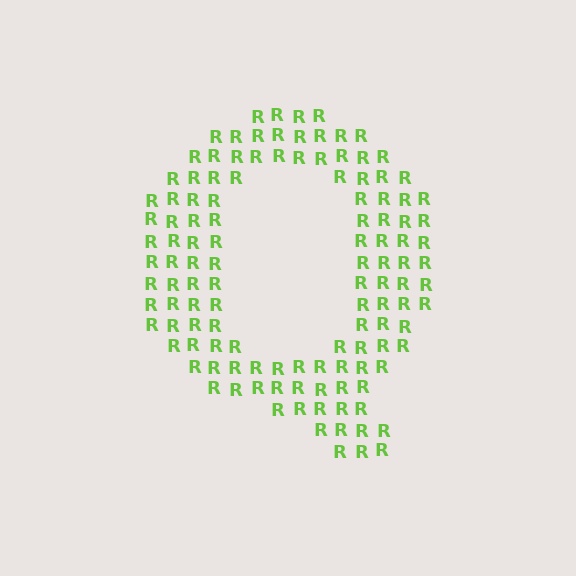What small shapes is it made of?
It is made of small letter R's.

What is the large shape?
The large shape is the letter Q.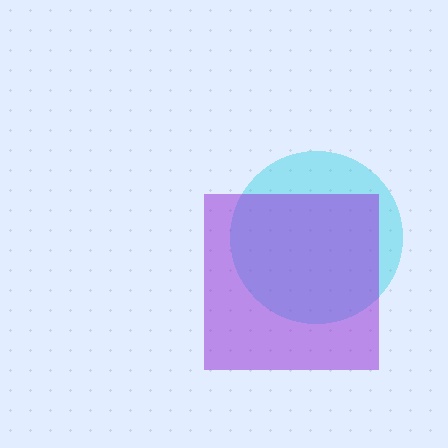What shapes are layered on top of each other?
The layered shapes are: a cyan circle, a purple square.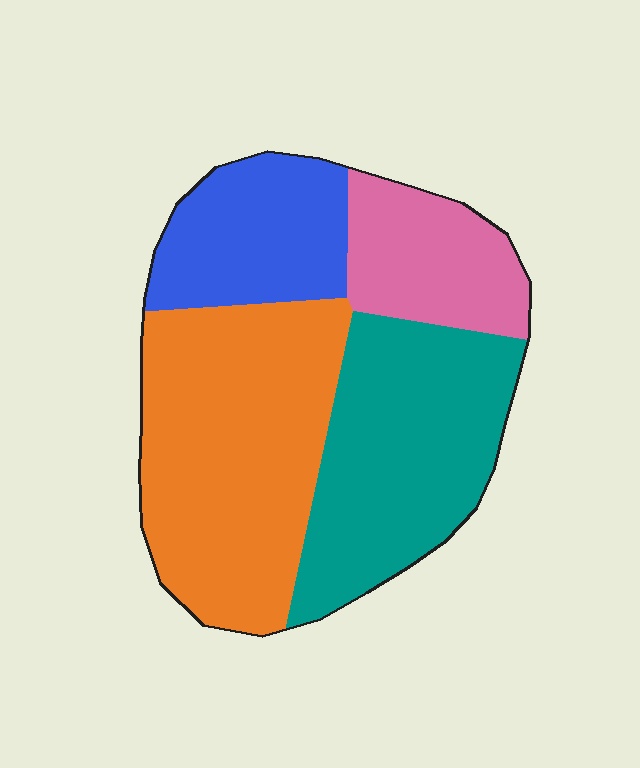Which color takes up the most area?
Orange, at roughly 35%.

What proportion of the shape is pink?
Pink takes up about one sixth (1/6) of the shape.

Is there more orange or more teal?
Orange.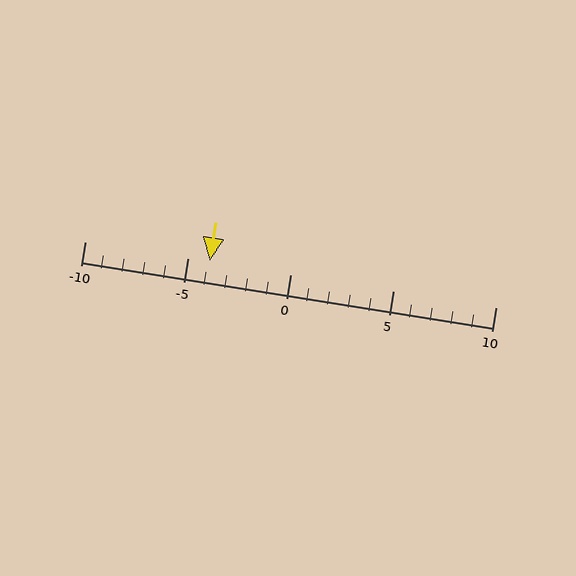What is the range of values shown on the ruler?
The ruler shows values from -10 to 10.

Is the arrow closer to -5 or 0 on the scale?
The arrow is closer to -5.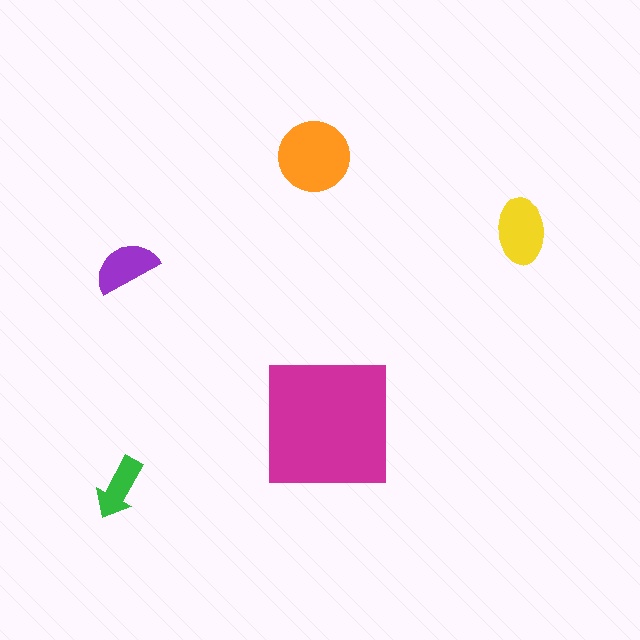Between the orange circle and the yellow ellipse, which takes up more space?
The orange circle.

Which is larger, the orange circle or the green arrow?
The orange circle.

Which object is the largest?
The magenta square.